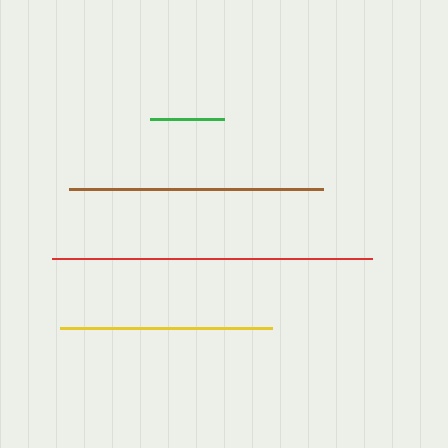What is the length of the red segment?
The red segment is approximately 321 pixels long.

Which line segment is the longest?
The red line is the longest at approximately 321 pixels.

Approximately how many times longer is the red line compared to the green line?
The red line is approximately 4.3 times the length of the green line.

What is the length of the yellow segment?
The yellow segment is approximately 211 pixels long.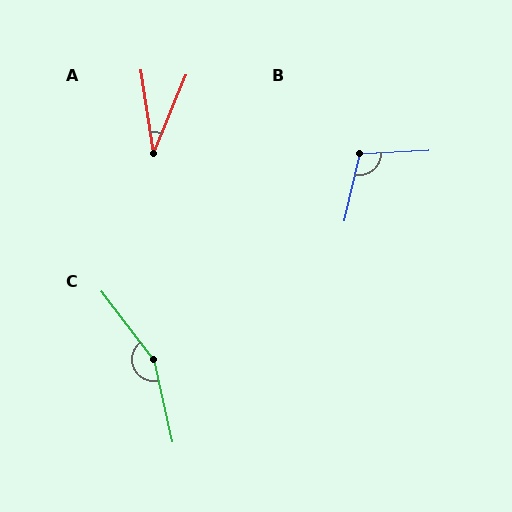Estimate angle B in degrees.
Approximately 106 degrees.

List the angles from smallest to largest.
A (31°), B (106°), C (155°).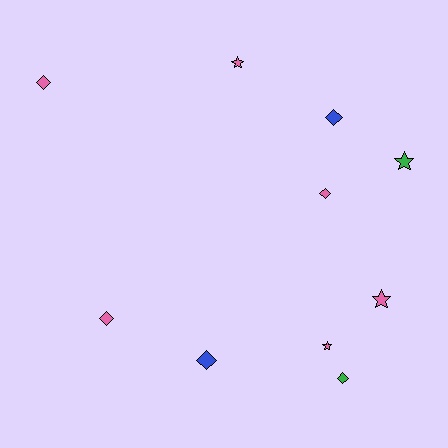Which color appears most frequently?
Pink, with 6 objects.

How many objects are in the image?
There are 10 objects.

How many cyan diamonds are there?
There are no cyan diamonds.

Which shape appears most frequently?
Diamond, with 6 objects.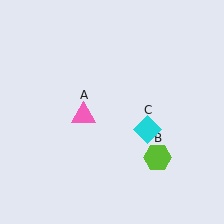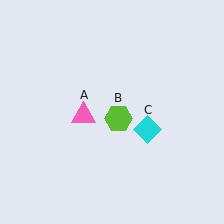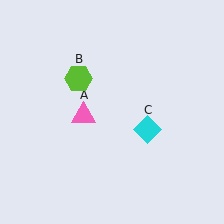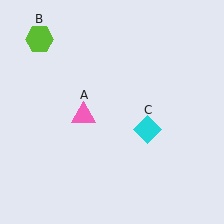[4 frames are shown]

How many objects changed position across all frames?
1 object changed position: lime hexagon (object B).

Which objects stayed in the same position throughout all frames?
Pink triangle (object A) and cyan diamond (object C) remained stationary.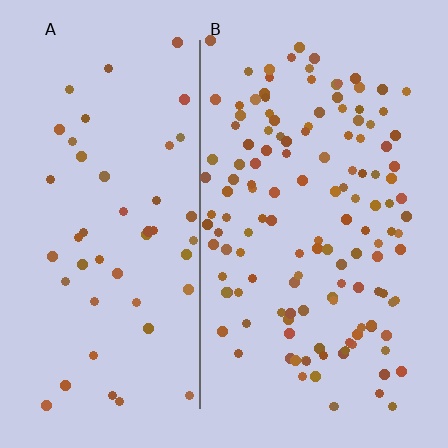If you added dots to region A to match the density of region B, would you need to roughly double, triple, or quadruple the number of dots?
Approximately triple.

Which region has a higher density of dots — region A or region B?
B (the right).